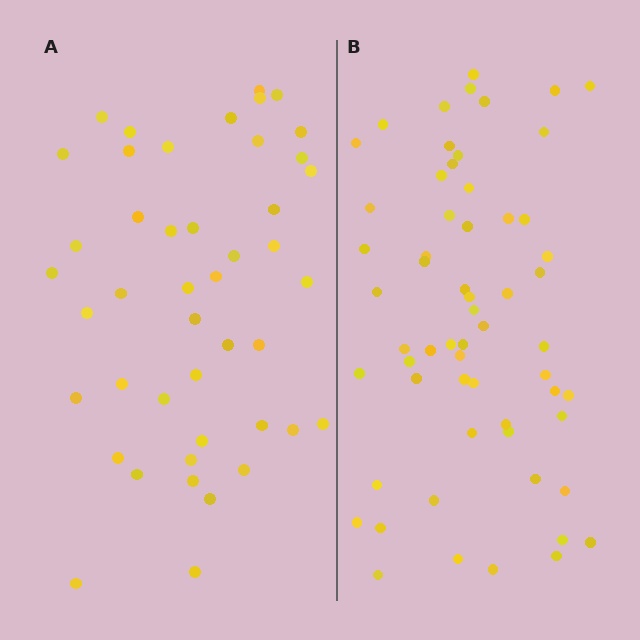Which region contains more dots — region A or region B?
Region B (the right region) has more dots.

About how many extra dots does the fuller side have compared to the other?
Region B has approximately 15 more dots than region A.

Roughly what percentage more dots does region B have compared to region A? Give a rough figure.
About 35% more.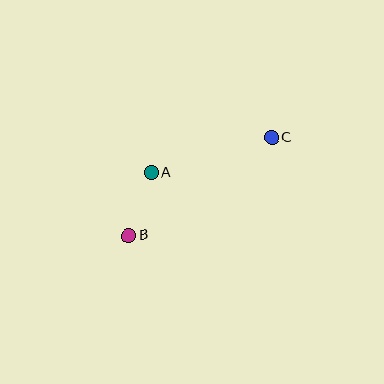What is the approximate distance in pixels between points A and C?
The distance between A and C is approximately 125 pixels.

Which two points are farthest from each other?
Points B and C are farthest from each other.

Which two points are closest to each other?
Points A and B are closest to each other.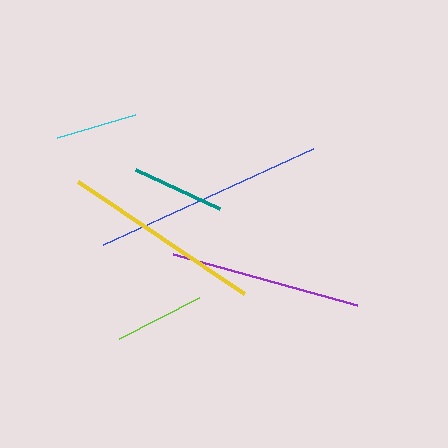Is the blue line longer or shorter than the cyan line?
The blue line is longer than the cyan line.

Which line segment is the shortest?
The cyan line is the shortest at approximately 81 pixels.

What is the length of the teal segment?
The teal segment is approximately 92 pixels long.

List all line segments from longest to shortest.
From longest to shortest: blue, yellow, purple, teal, lime, cyan.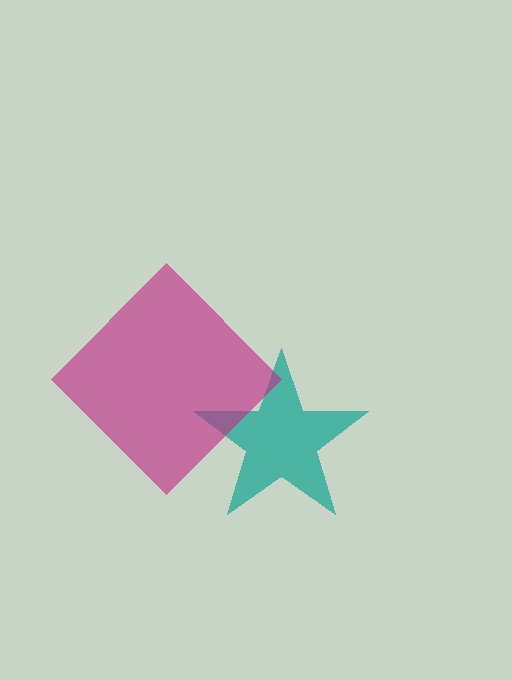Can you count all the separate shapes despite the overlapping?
Yes, there are 2 separate shapes.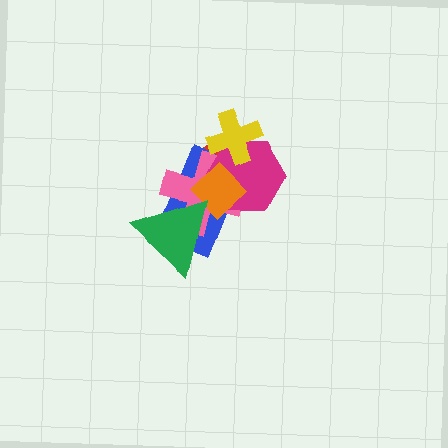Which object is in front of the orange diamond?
The green triangle is in front of the orange diamond.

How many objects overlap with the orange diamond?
5 objects overlap with the orange diamond.